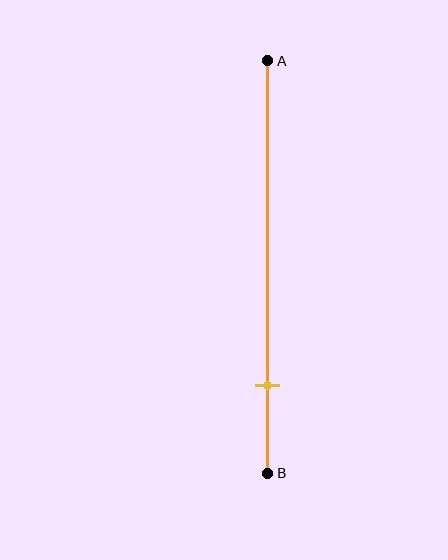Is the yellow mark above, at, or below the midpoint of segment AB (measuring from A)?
The yellow mark is below the midpoint of segment AB.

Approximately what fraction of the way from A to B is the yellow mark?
The yellow mark is approximately 80% of the way from A to B.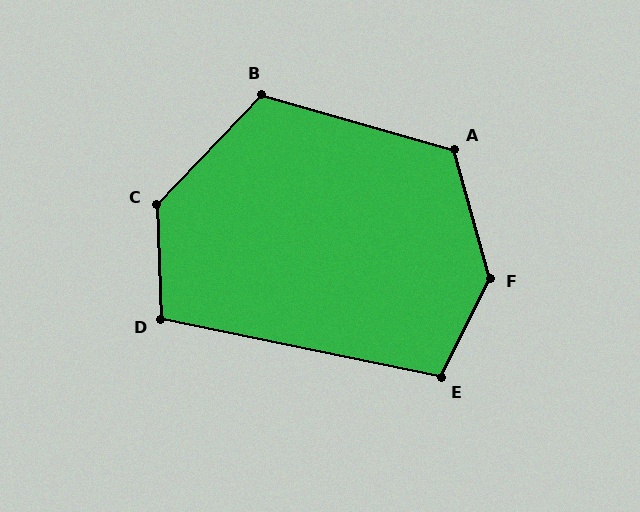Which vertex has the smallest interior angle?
D, at approximately 104 degrees.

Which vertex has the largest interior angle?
F, at approximately 138 degrees.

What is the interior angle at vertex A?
Approximately 121 degrees (obtuse).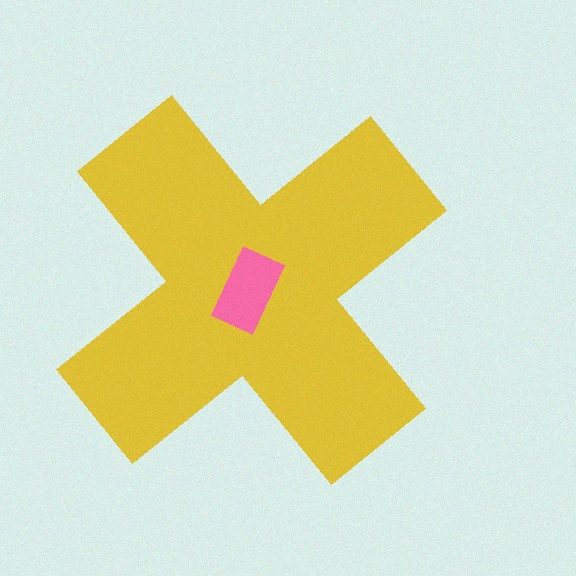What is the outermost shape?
The yellow cross.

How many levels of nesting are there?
2.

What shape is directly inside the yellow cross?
The pink rectangle.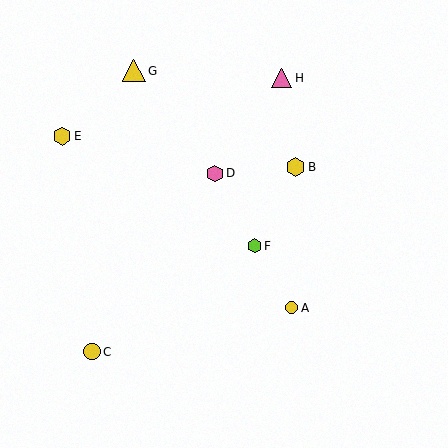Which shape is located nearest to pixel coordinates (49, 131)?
The yellow hexagon (labeled E) at (62, 136) is nearest to that location.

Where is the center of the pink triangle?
The center of the pink triangle is at (282, 78).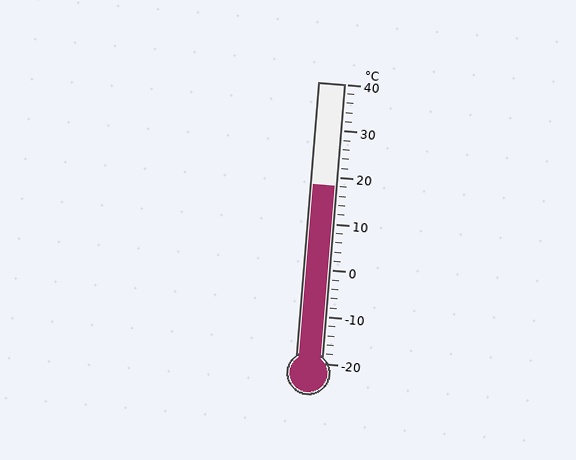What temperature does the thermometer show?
The thermometer shows approximately 18°C.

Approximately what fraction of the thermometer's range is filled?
The thermometer is filled to approximately 65% of its range.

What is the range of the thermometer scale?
The thermometer scale ranges from -20°C to 40°C.